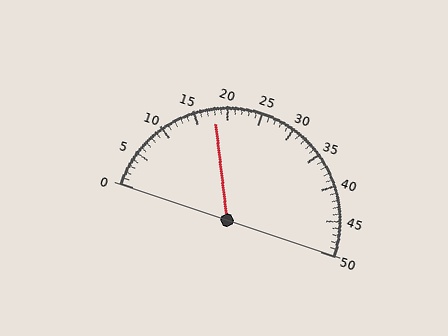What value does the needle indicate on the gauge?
The needle indicates approximately 18.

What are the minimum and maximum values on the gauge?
The gauge ranges from 0 to 50.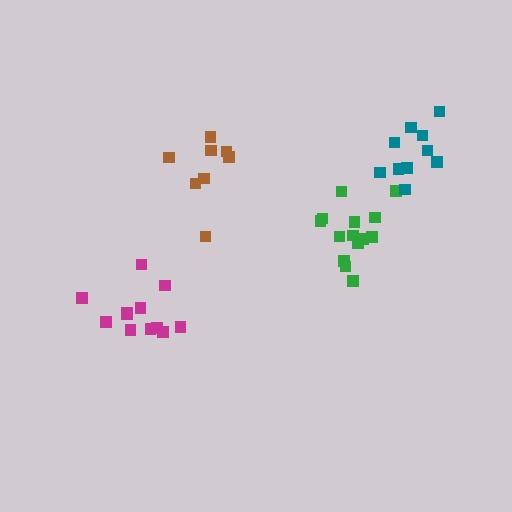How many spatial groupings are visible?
There are 4 spatial groupings.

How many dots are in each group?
Group 1: 12 dots, Group 2: 8 dots, Group 3: 14 dots, Group 4: 10 dots (44 total).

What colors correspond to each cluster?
The clusters are colored: magenta, brown, green, teal.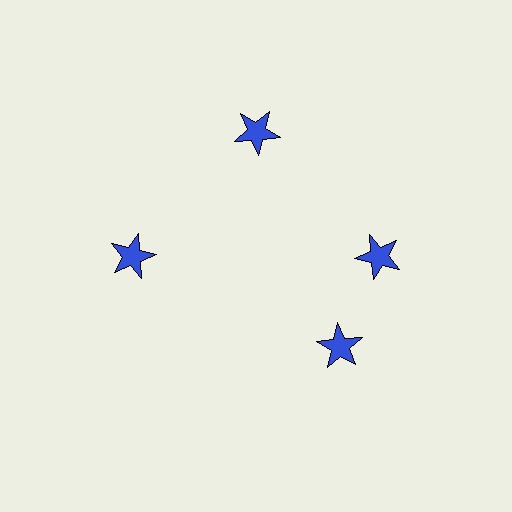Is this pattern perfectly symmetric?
No. The 4 blue stars are arranged in a ring, but one element near the 6 o'clock position is rotated out of alignment along the ring, breaking the 4-fold rotational symmetry.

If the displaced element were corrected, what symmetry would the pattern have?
It would have 4-fold rotational symmetry — the pattern would map onto itself every 90 degrees.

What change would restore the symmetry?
The symmetry would be restored by rotating it back into even spacing with its neighbors so that all 4 stars sit at equal angles and equal distance from the center.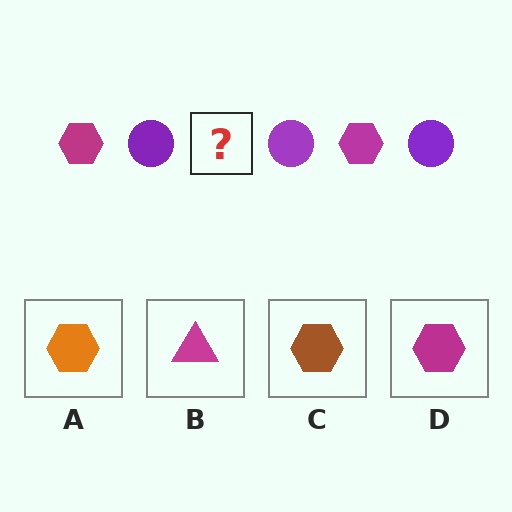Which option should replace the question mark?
Option D.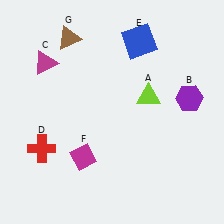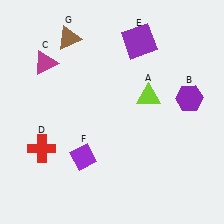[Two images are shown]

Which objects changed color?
E changed from blue to purple. F changed from magenta to purple.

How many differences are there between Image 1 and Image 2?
There are 2 differences between the two images.